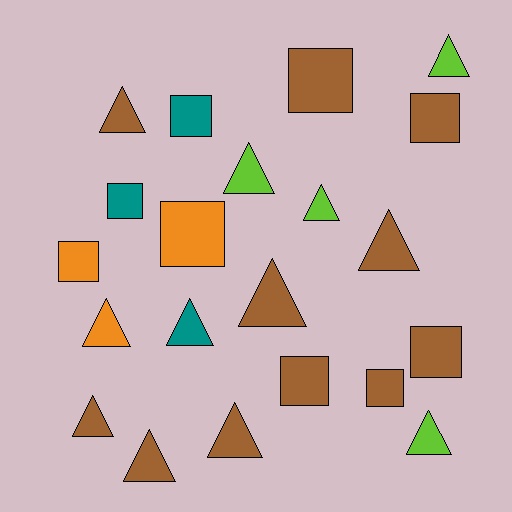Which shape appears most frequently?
Triangle, with 12 objects.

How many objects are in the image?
There are 21 objects.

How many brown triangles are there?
There are 6 brown triangles.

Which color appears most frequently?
Brown, with 11 objects.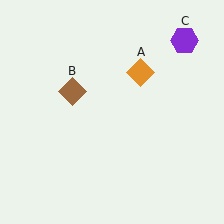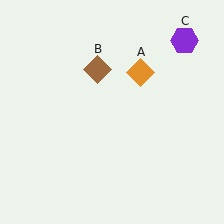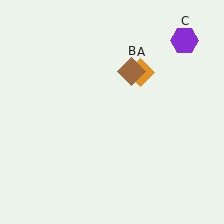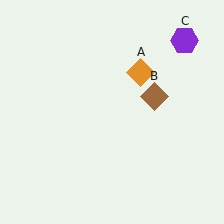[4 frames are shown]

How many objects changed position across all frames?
1 object changed position: brown diamond (object B).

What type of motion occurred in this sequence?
The brown diamond (object B) rotated clockwise around the center of the scene.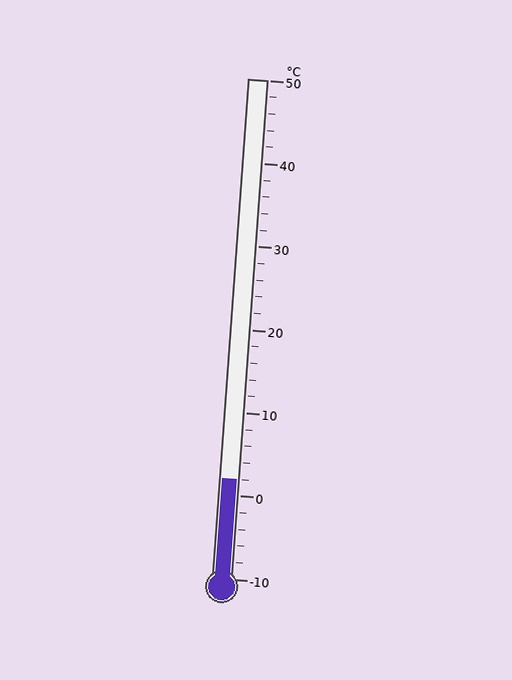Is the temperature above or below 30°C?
The temperature is below 30°C.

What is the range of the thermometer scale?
The thermometer scale ranges from -10°C to 50°C.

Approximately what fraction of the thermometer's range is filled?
The thermometer is filled to approximately 20% of its range.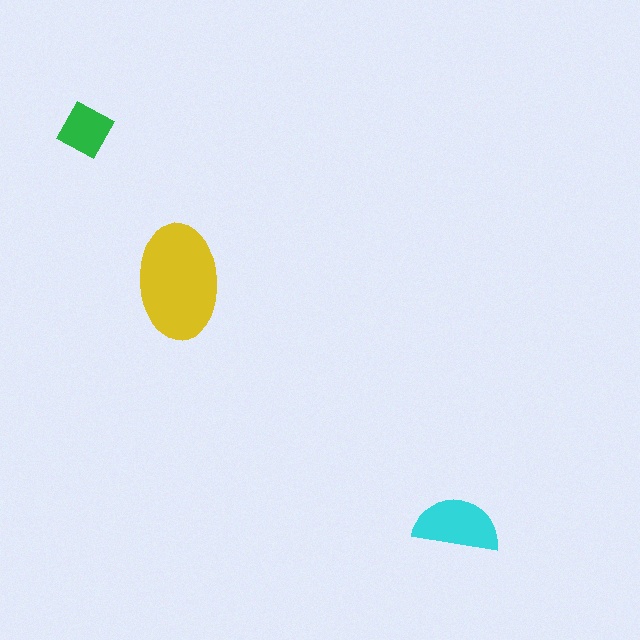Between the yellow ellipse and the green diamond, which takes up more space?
The yellow ellipse.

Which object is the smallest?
The green diamond.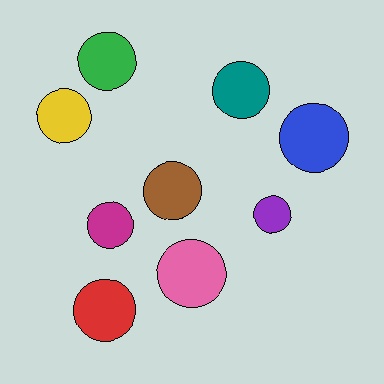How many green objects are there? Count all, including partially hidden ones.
There is 1 green object.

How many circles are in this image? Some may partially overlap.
There are 9 circles.